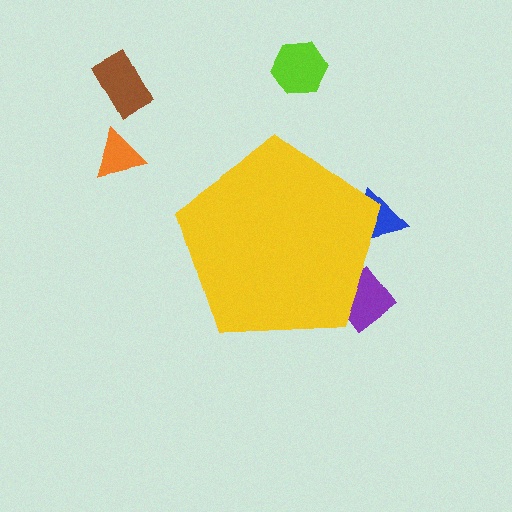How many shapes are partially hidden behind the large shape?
2 shapes are partially hidden.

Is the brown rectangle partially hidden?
No, the brown rectangle is fully visible.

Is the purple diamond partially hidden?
Yes, the purple diamond is partially hidden behind the yellow pentagon.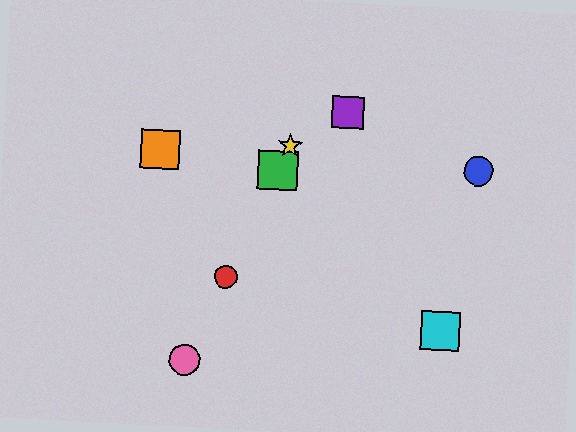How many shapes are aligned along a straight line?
4 shapes (the red circle, the green square, the yellow star, the pink circle) are aligned along a straight line.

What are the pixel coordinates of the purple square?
The purple square is at (348, 112).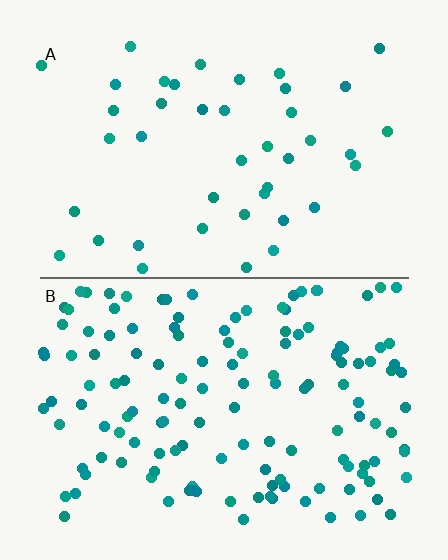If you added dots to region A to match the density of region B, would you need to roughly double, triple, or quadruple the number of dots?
Approximately triple.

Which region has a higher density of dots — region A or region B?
B (the bottom).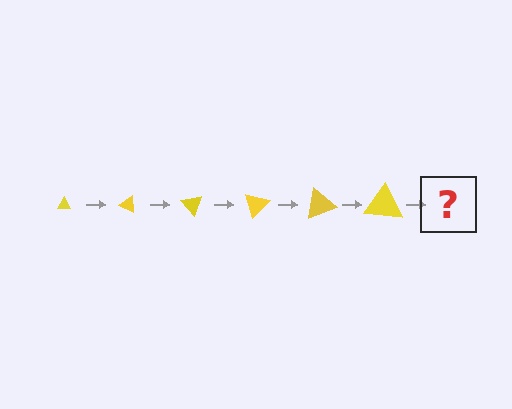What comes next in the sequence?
The next element should be a triangle, larger than the previous one and rotated 150 degrees from the start.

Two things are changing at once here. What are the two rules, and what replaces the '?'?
The two rules are that the triangle grows larger each step and it rotates 25 degrees each step. The '?' should be a triangle, larger than the previous one and rotated 150 degrees from the start.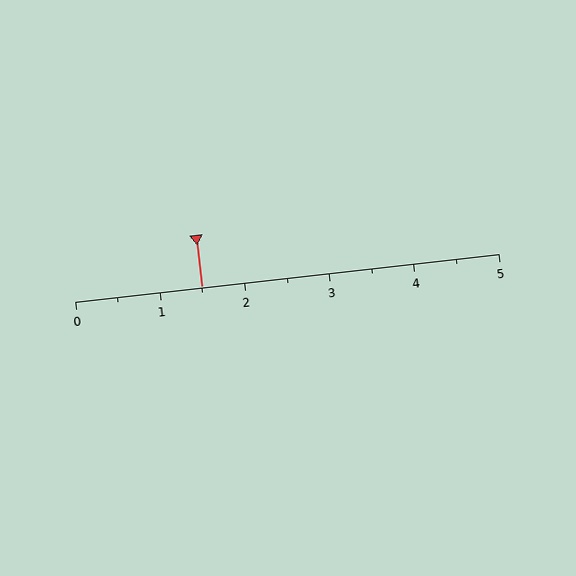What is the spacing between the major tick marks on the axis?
The major ticks are spaced 1 apart.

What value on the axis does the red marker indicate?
The marker indicates approximately 1.5.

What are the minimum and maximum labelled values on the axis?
The axis runs from 0 to 5.